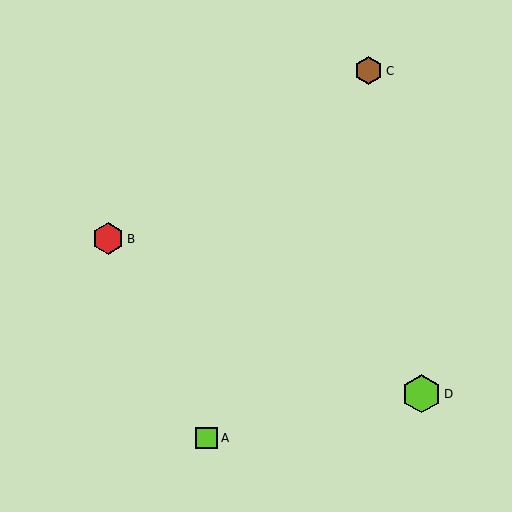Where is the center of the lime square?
The center of the lime square is at (207, 438).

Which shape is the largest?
The lime hexagon (labeled D) is the largest.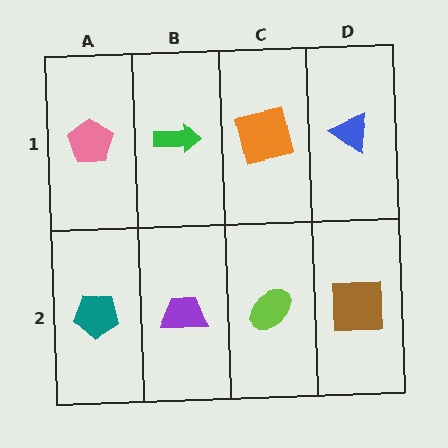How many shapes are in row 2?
4 shapes.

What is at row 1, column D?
A blue triangle.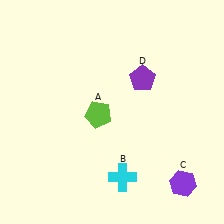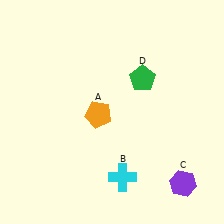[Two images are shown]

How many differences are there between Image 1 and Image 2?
There are 2 differences between the two images.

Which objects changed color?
A changed from lime to orange. D changed from purple to green.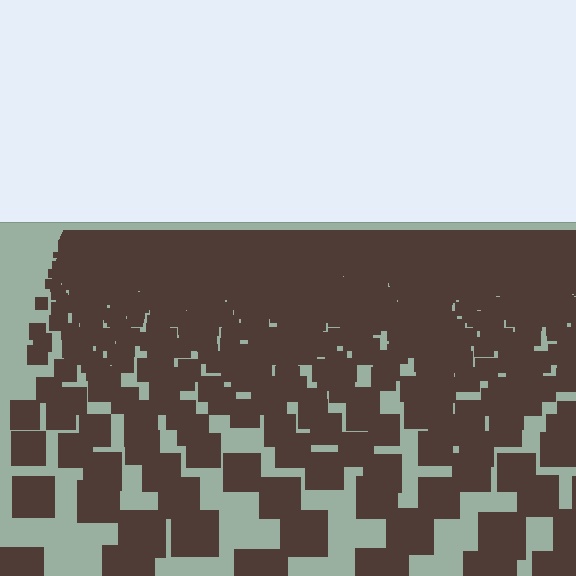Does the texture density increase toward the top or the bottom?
Density increases toward the top.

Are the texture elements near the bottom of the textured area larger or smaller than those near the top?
Larger. Near the bottom, elements are closer to the viewer and appear at a bigger on-screen size.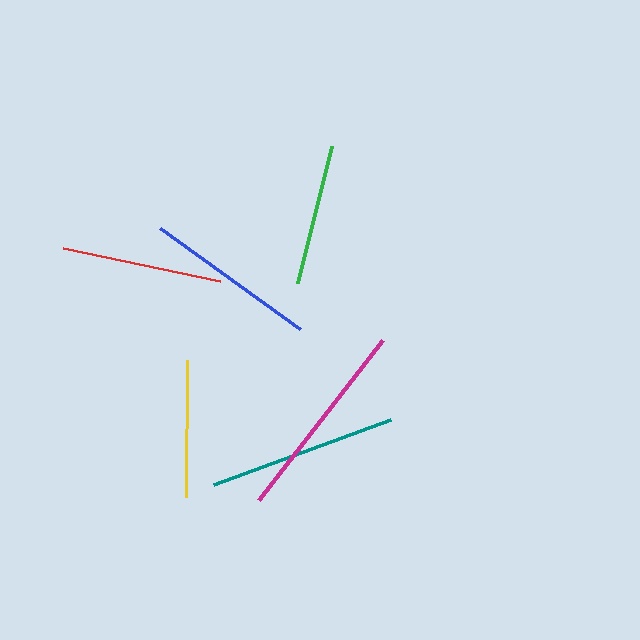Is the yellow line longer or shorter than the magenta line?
The magenta line is longer than the yellow line.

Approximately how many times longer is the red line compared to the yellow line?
The red line is approximately 1.2 times the length of the yellow line.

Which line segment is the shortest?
The yellow line is the shortest at approximately 137 pixels.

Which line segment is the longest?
The magenta line is the longest at approximately 202 pixels.